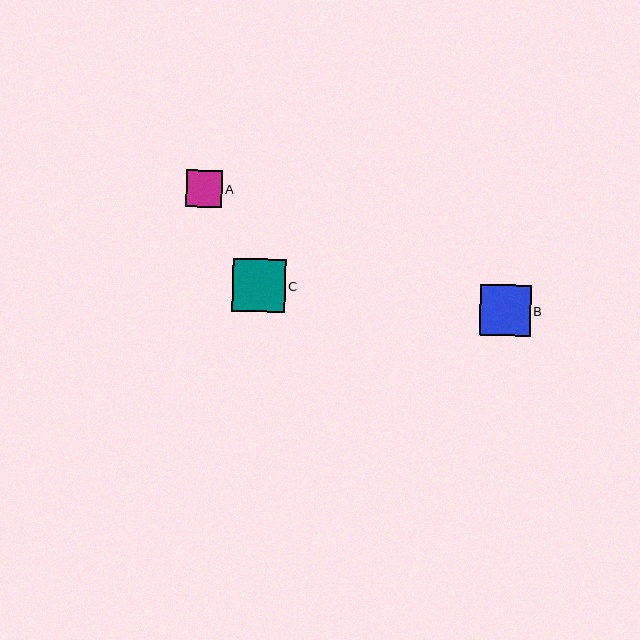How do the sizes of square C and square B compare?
Square C and square B are approximately the same size.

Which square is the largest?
Square C is the largest with a size of approximately 53 pixels.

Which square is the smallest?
Square A is the smallest with a size of approximately 36 pixels.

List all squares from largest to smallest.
From largest to smallest: C, B, A.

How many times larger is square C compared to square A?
Square C is approximately 1.5 times the size of square A.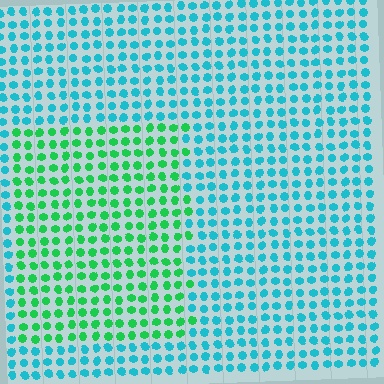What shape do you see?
I see a rectangle.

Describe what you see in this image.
The image is filled with small cyan elements in a uniform arrangement. A rectangle-shaped region is visible where the elements are tinted to a slightly different hue, forming a subtle color boundary.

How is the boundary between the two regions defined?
The boundary is defined purely by a slight shift in hue (about 48 degrees). Spacing, size, and orientation are identical on both sides.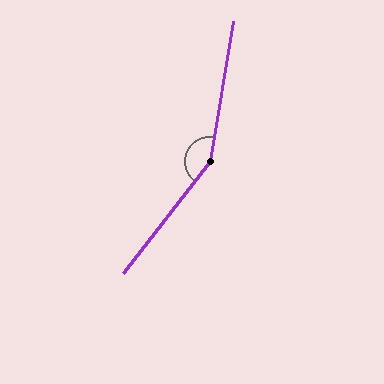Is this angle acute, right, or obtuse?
It is obtuse.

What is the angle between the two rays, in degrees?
Approximately 152 degrees.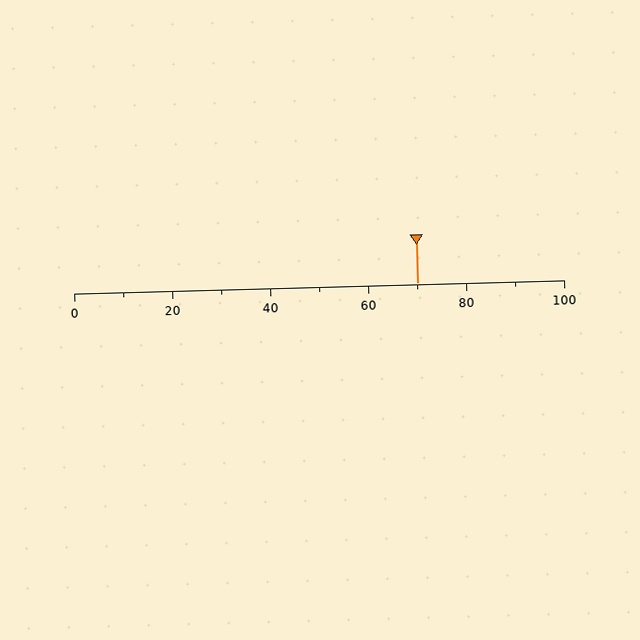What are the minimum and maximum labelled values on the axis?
The axis runs from 0 to 100.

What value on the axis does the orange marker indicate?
The marker indicates approximately 70.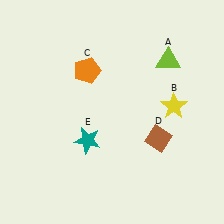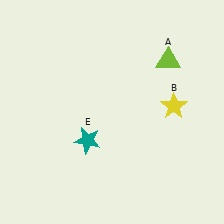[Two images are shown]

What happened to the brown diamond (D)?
The brown diamond (D) was removed in Image 2. It was in the bottom-right area of Image 1.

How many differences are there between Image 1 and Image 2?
There are 2 differences between the two images.